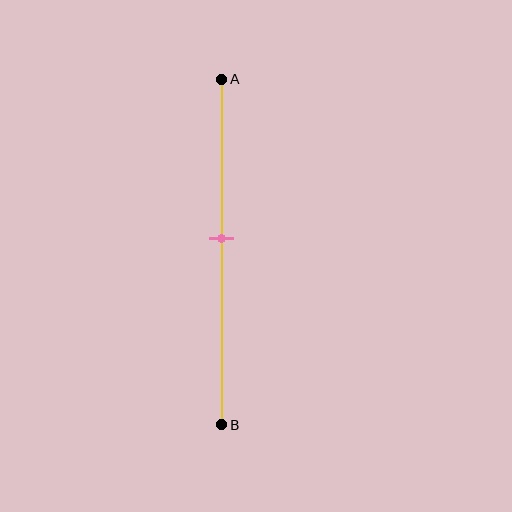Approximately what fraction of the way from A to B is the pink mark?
The pink mark is approximately 45% of the way from A to B.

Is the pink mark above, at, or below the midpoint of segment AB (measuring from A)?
The pink mark is above the midpoint of segment AB.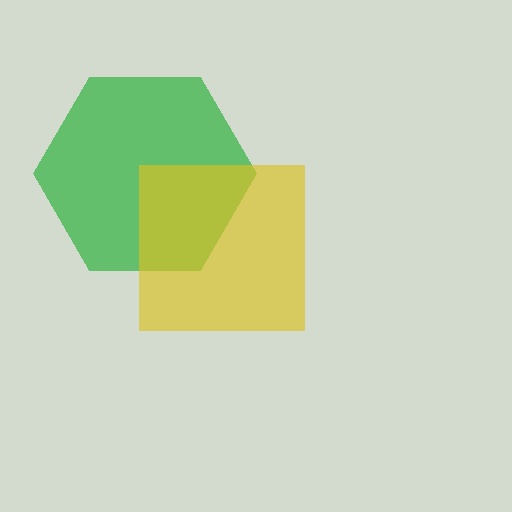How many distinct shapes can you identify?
There are 2 distinct shapes: a green hexagon, a yellow square.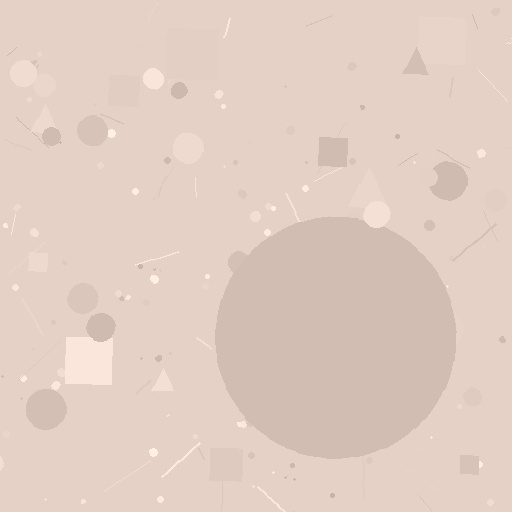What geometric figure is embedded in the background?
A circle is embedded in the background.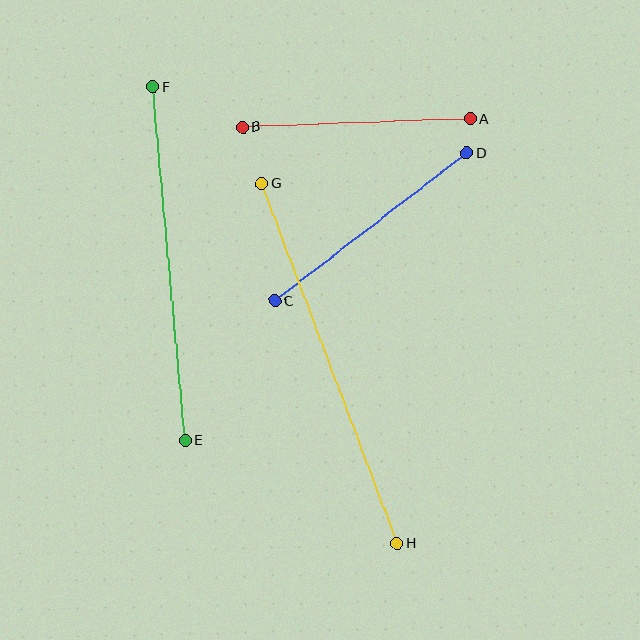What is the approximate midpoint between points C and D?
The midpoint is at approximately (371, 227) pixels.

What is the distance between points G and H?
The distance is approximately 385 pixels.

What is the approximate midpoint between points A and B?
The midpoint is at approximately (356, 123) pixels.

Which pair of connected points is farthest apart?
Points G and H are farthest apart.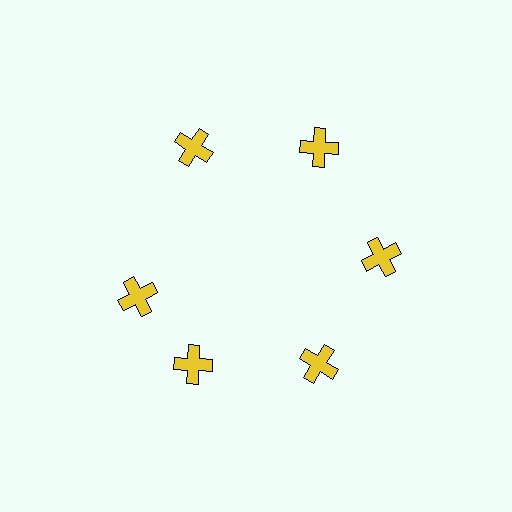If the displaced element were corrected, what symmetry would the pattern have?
It would have 6-fold rotational symmetry — the pattern would map onto itself every 60 degrees.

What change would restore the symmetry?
The symmetry would be restored by rotating it back into even spacing with its neighbors so that all 6 crosses sit at equal angles and equal distance from the center.